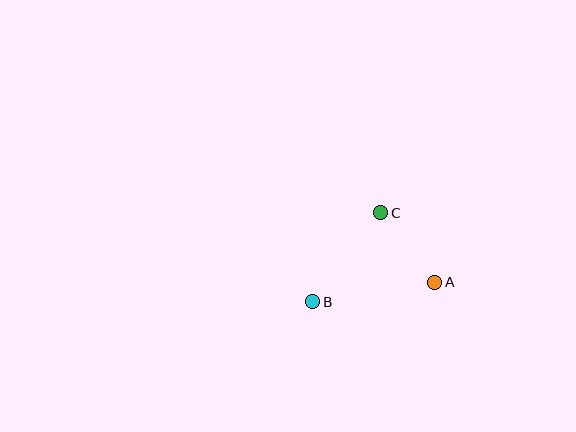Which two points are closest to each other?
Points A and C are closest to each other.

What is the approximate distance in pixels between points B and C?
The distance between B and C is approximately 112 pixels.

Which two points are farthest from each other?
Points A and B are farthest from each other.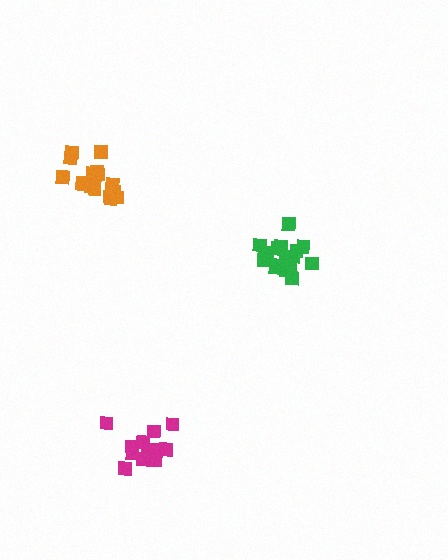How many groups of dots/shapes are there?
There are 3 groups.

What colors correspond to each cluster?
The clusters are colored: green, magenta, orange.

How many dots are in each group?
Group 1: 17 dots, Group 2: 12 dots, Group 3: 18 dots (47 total).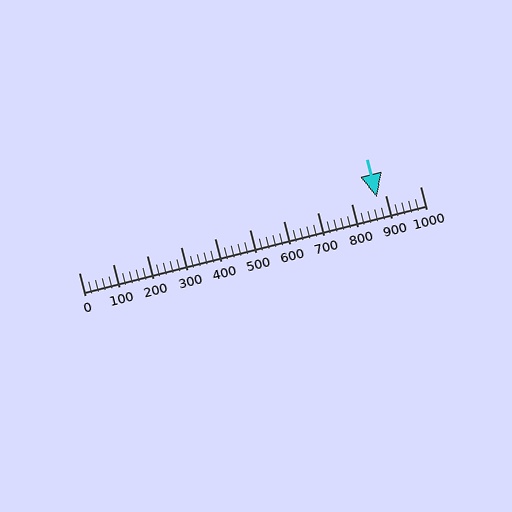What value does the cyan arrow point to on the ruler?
The cyan arrow points to approximately 873.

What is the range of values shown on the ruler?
The ruler shows values from 0 to 1000.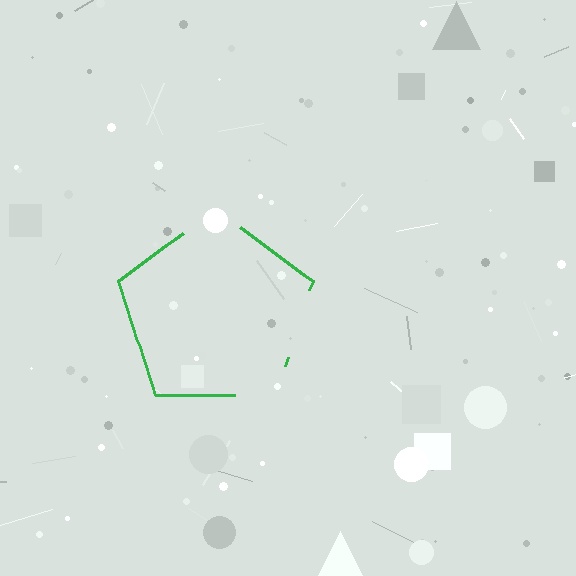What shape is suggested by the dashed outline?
The dashed outline suggests a pentagon.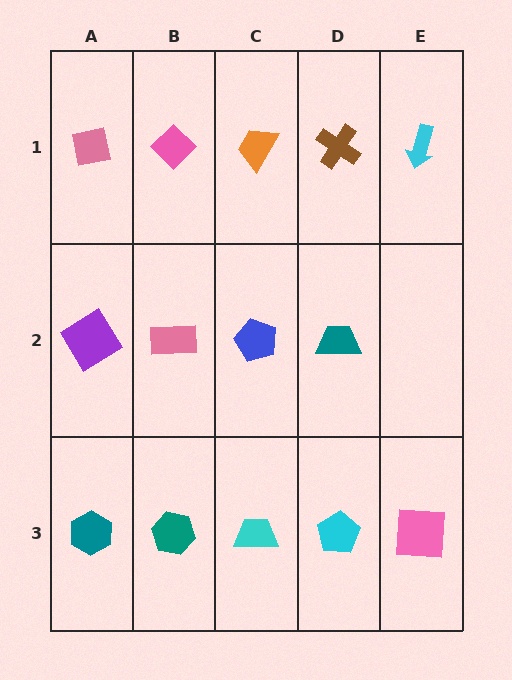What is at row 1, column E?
A cyan arrow.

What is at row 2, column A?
A purple diamond.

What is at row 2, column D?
A teal trapezoid.